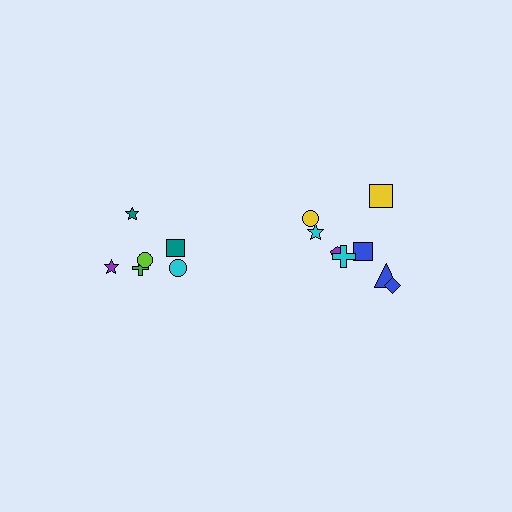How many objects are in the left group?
There are 6 objects.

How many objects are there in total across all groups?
There are 14 objects.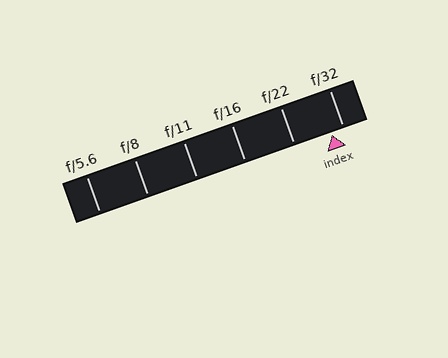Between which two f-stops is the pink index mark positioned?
The index mark is between f/22 and f/32.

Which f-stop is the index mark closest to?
The index mark is closest to f/32.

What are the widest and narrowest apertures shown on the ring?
The widest aperture shown is f/5.6 and the narrowest is f/32.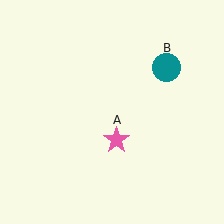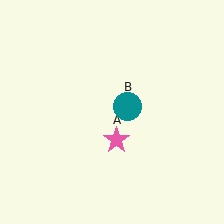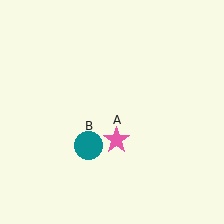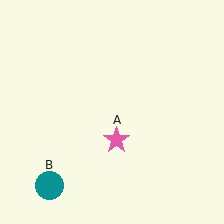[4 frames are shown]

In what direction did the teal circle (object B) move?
The teal circle (object B) moved down and to the left.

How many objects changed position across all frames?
1 object changed position: teal circle (object B).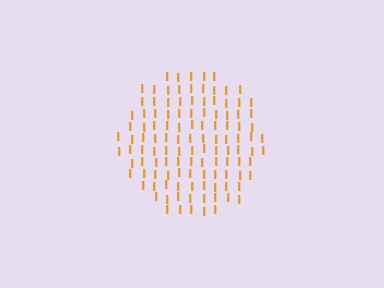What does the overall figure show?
The overall figure shows a circle.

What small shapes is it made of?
It is made of small letter I's.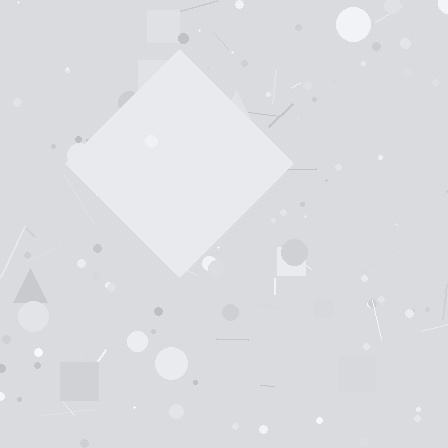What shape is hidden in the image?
A diamond is hidden in the image.